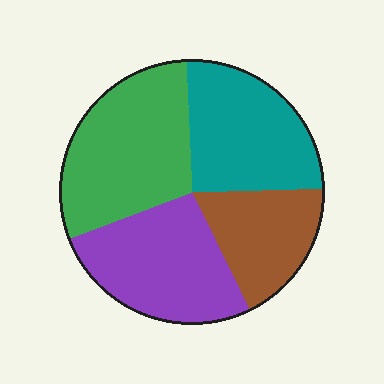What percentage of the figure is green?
Green covers roughly 30% of the figure.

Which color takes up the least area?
Brown, at roughly 20%.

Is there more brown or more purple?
Purple.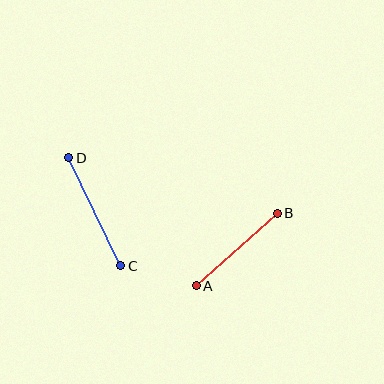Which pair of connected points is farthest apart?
Points C and D are farthest apart.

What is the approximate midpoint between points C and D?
The midpoint is at approximately (95, 212) pixels.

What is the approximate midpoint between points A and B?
The midpoint is at approximately (237, 249) pixels.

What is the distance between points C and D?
The distance is approximately 120 pixels.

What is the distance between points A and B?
The distance is approximately 109 pixels.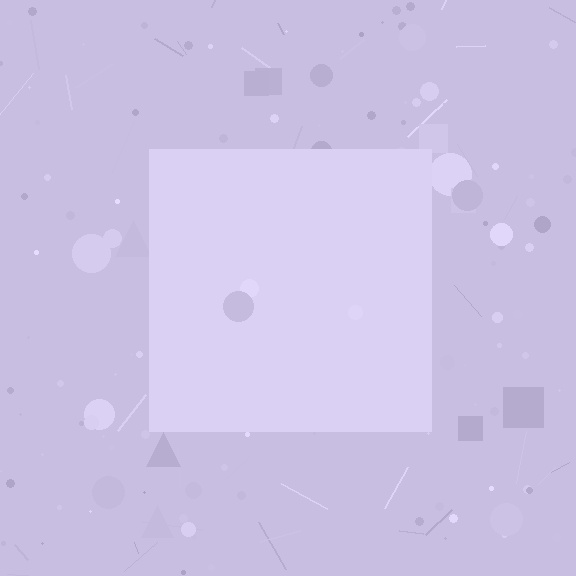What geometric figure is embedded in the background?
A square is embedded in the background.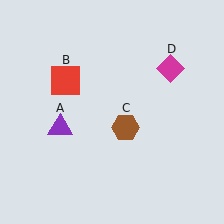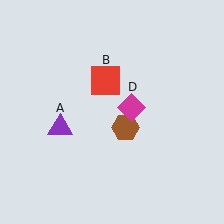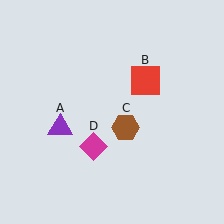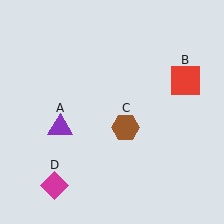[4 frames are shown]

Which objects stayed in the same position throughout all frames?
Purple triangle (object A) and brown hexagon (object C) remained stationary.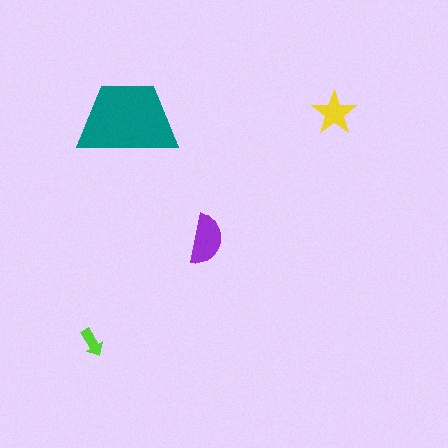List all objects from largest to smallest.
The teal trapezoid, the purple semicircle, the yellow star, the lime arrow.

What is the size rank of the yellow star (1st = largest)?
3rd.